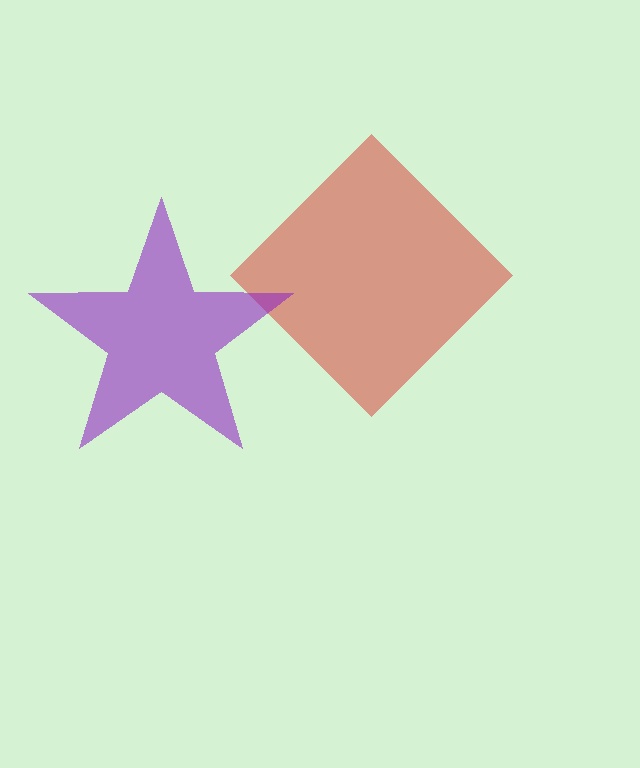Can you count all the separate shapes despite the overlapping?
Yes, there are 2 separate shapes.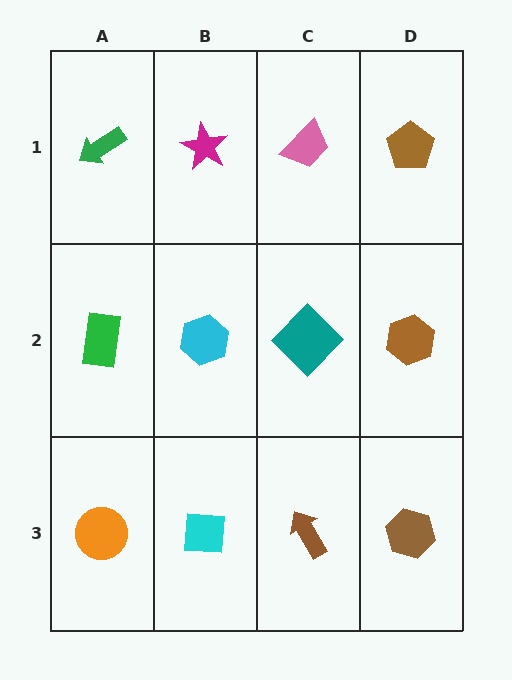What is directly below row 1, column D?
A brown hexagon.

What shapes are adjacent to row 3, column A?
A green rectangle (row 2, column A), a cyan square (row 3, column B).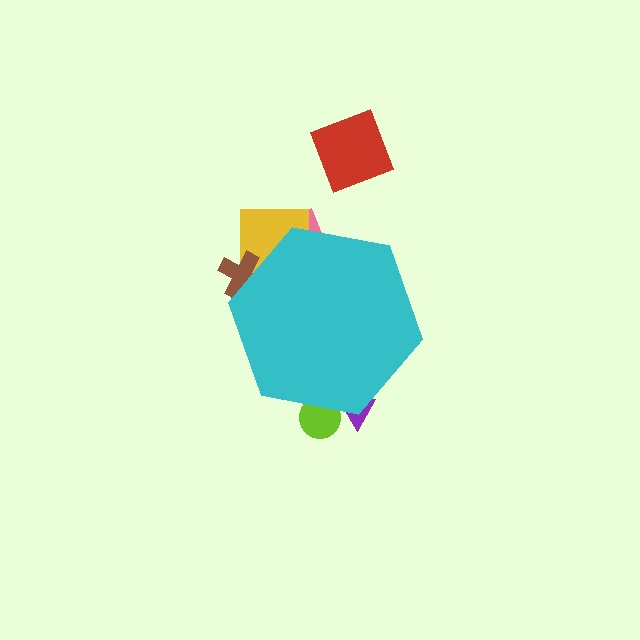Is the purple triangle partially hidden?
Yes, the purple triangle is partially hidden behind the cyan hexagon.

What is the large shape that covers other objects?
A cyan hexagon.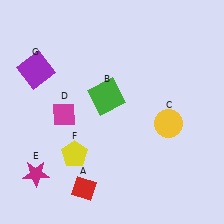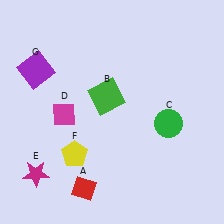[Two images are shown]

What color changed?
The circle (C) changed from yellow in Image 1 to green in Image 2.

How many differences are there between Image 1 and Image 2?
There is 1 difference between the two images.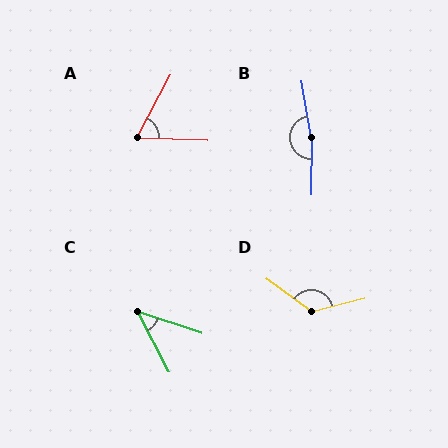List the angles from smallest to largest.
C (44°), A (64°), D (129°), B (169°).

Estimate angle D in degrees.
Approximately 129 degrees.